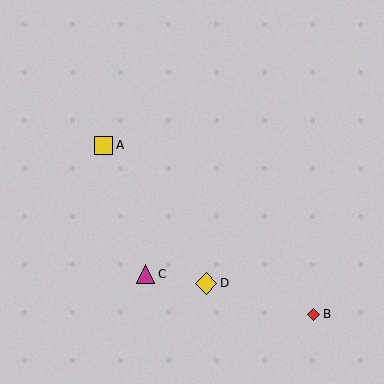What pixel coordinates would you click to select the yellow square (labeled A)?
Click at (104, 145) to select the yellow square A.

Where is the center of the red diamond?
The center of the red diamond is at (313, 314).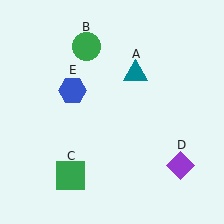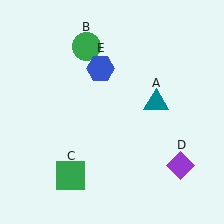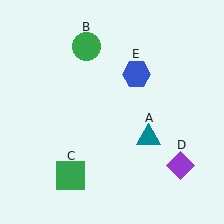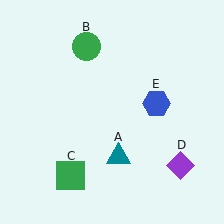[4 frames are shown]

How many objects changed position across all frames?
2 objects changed position: teal triangle (object A), blue hexagon (object E).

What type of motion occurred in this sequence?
The teal triangle (object A), blue hexagon (object E) rotated clockwise around the center of the scene.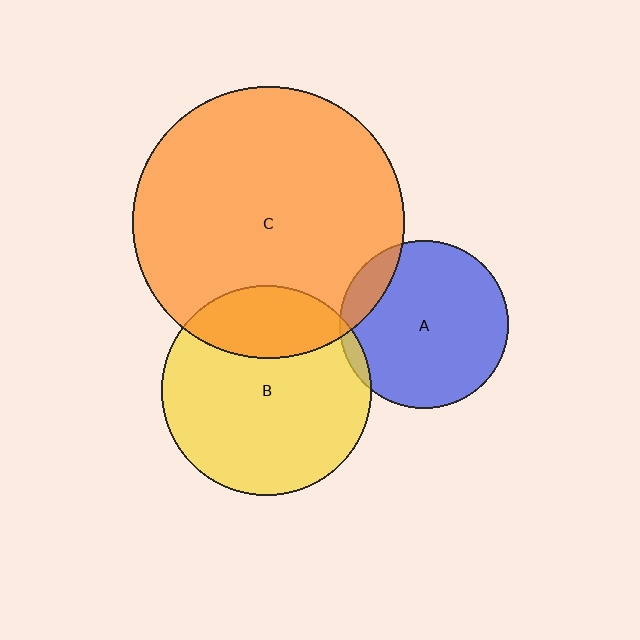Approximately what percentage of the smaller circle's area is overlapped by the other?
Approximately 25%.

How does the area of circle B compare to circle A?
Approximately 1.6 times.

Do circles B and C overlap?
Yes.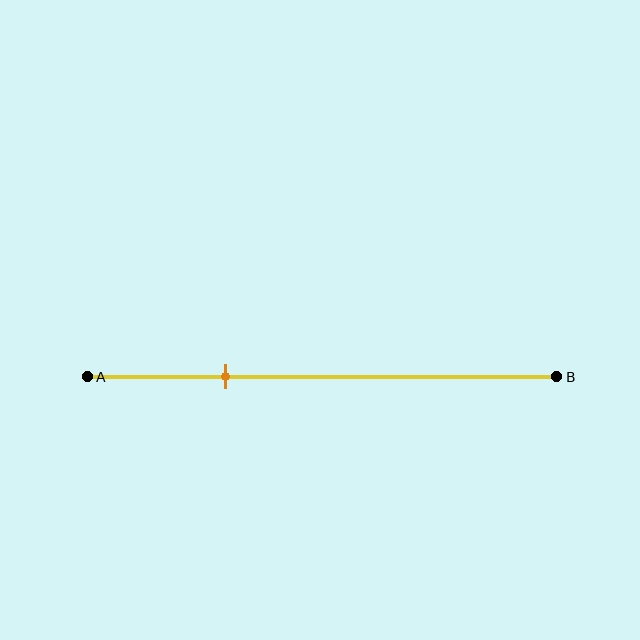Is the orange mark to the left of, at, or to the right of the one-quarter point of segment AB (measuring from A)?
The orange mark is to the right of the one-quarter point of segment AB.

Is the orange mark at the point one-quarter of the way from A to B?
No, the mark is at about 30% from A, not at the 25% one-quarter point.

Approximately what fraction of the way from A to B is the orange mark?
The orange mark is approximately 30% of the way from A to B.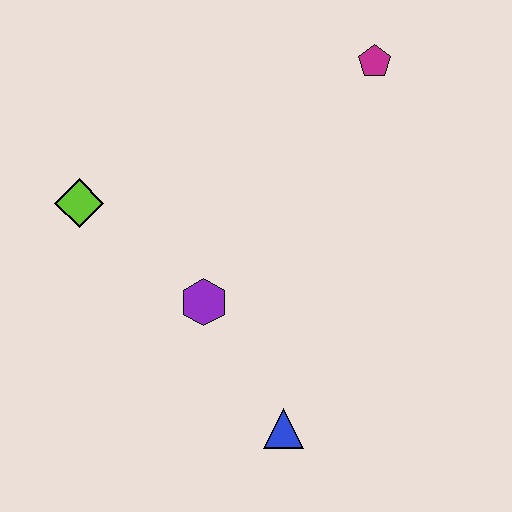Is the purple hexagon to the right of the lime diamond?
Yes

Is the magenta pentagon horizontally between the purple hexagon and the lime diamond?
No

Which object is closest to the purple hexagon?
The blue triangle is closest to the purple hexagon.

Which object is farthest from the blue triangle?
The magenta pentagon is farthest from the blue triangle.